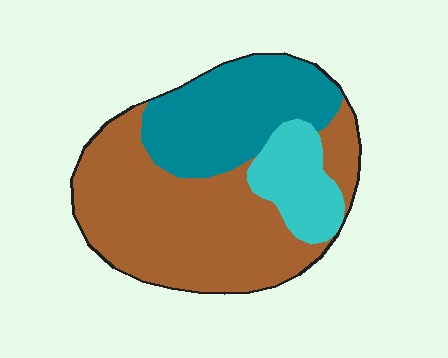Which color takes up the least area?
Cyan, at roughly 15%.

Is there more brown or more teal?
Brown.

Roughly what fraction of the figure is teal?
Teal takes up about one third (1/3) of the figure.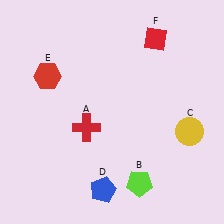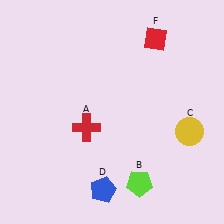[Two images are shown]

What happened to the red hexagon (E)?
The red hexagon (E) was removed in Image 2. It was in the top-left area of Image 1.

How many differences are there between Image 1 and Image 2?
There is 1 difference between the two images.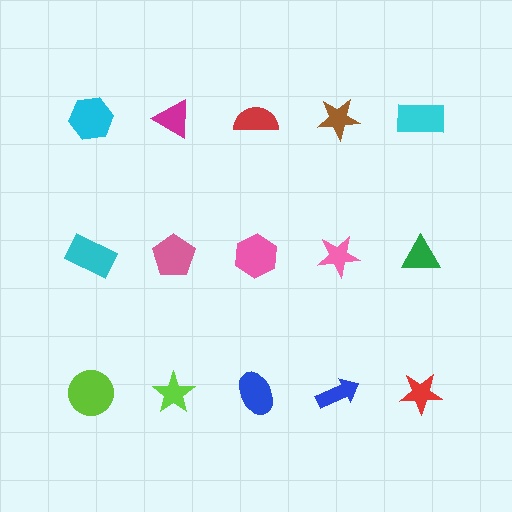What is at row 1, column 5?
A cyan rectangle.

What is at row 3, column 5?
A red star.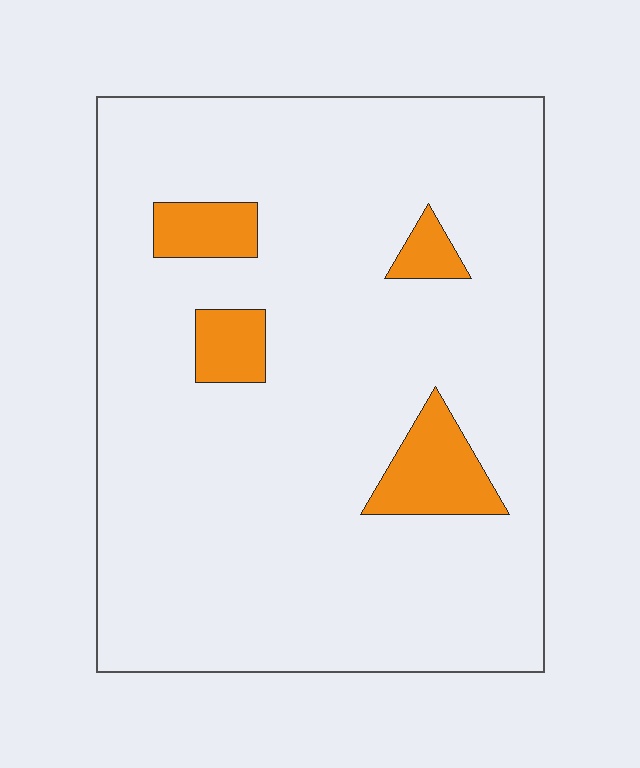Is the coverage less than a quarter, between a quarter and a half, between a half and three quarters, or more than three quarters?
Less than a quarter.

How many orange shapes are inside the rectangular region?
4.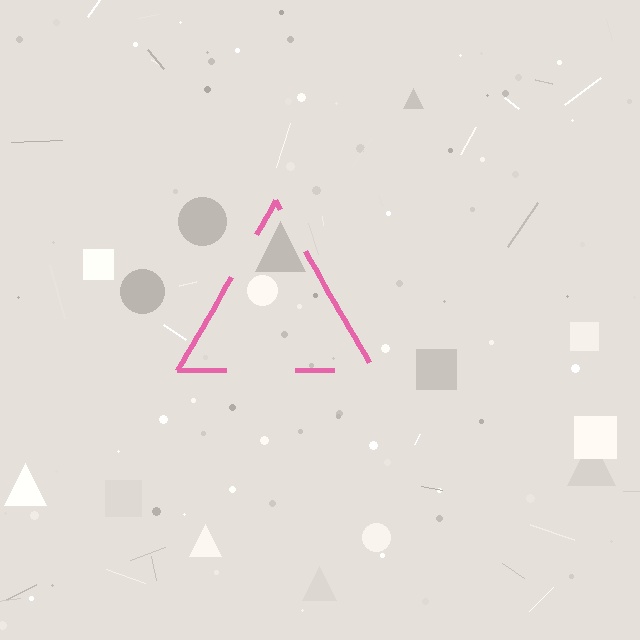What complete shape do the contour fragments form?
The contour fragments form a triangle.